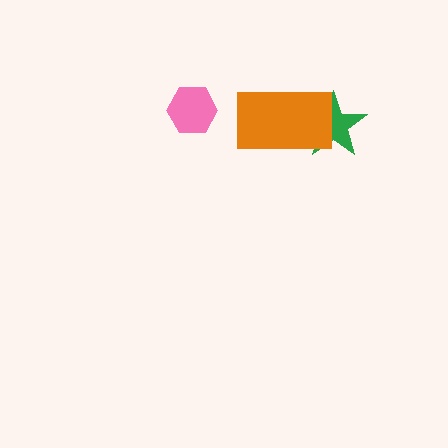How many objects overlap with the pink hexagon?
0 objects overlap with the pink hexagon.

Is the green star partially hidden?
Yes, it is partially covered by another shape.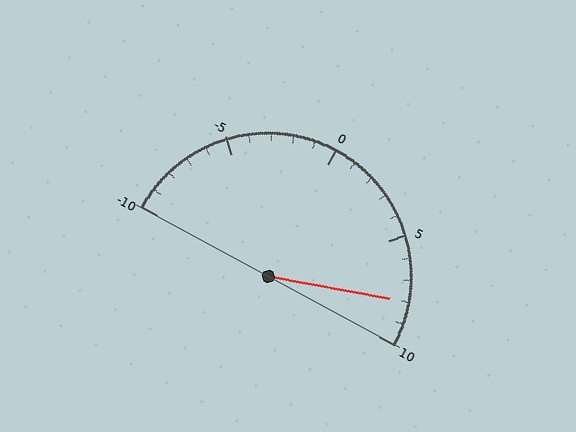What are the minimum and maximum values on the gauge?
The gauge ranges from -10 to 10.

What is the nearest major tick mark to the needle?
The nearest major tick mark is 10.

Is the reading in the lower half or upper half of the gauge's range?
The reading is in the upper half of the range (-10 to 10).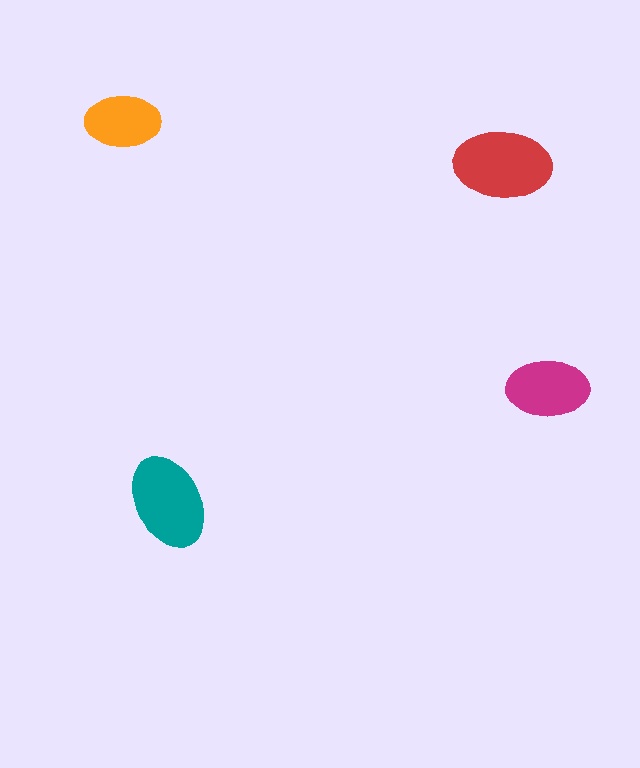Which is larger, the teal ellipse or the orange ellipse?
The teal one.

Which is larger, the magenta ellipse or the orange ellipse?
The magenta one.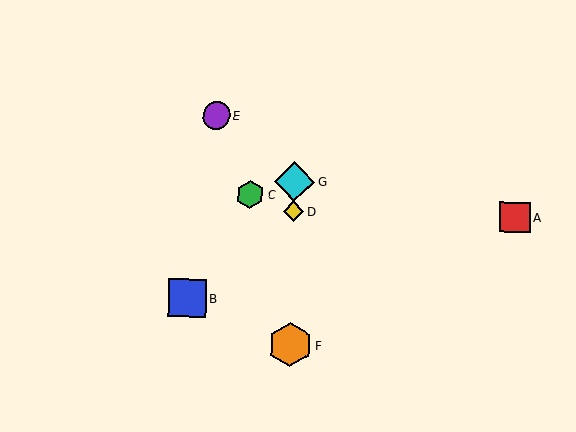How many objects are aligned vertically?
3 objects (D, F, G) are aligned vertically.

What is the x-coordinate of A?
Object A is at x≈515.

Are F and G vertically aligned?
Yes, both are at x≈290.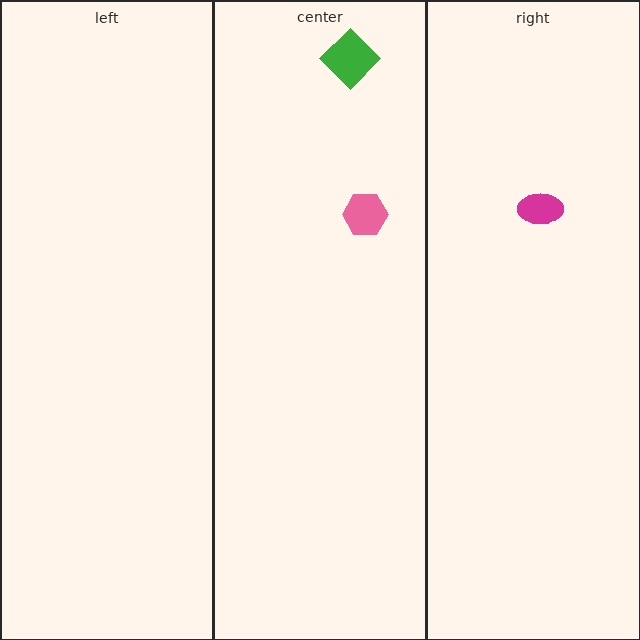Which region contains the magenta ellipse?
The right region.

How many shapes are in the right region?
1.